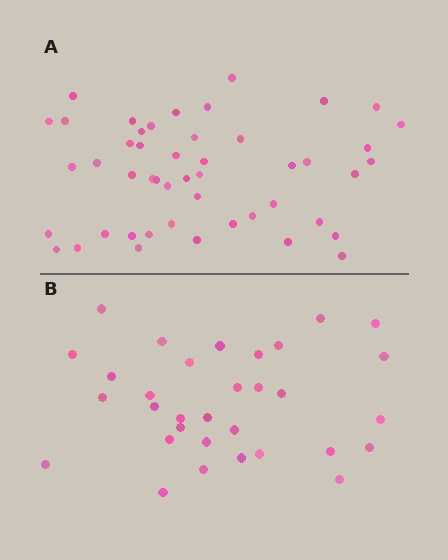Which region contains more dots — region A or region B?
Region A (the top region) has more dots.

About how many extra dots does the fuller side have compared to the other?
Region A has approximately 15 more dots than region B.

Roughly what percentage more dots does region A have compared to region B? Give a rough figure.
About 50% more.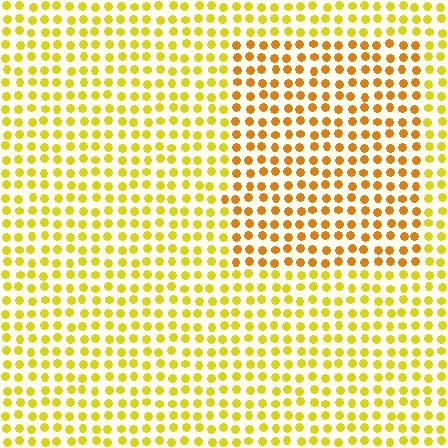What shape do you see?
I see a rectangle.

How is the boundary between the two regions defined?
The boundary is defined purely by a slight shift in hue (about 26 degrees). Spacing, size, and orientation are identical on both sides.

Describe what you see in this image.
The image is filled with small yellow elements in a uniform arrangement. A rectangle-shaped region is visible where the elements are tinted to a slightly different hue, forming a subtle color boundary.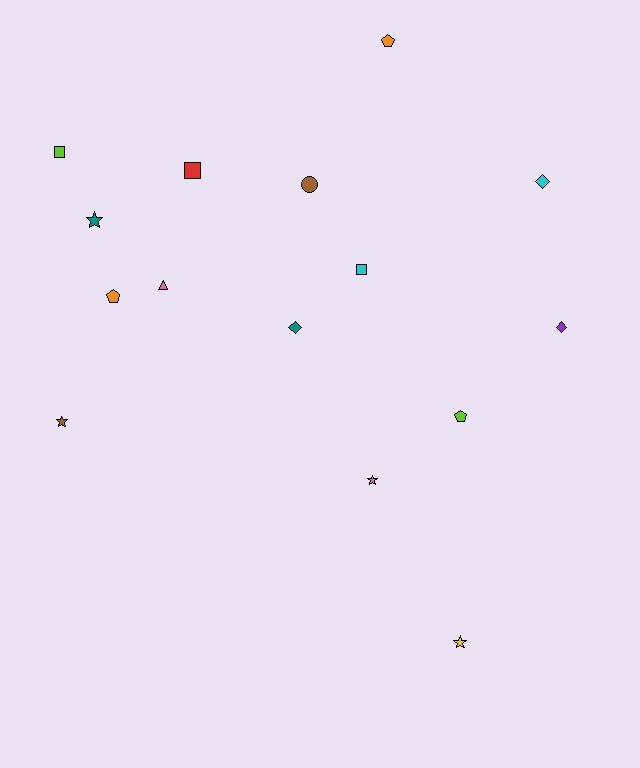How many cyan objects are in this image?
There are 2 cyan objects.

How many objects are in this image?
There are 15 objects.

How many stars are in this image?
There are 4 stars.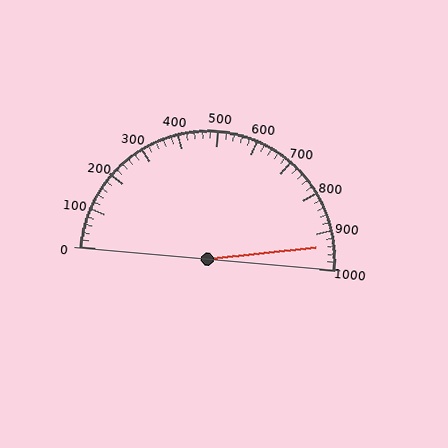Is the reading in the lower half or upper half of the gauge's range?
The reading is in the upper half of the range (0 to 1000).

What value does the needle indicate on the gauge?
The needle indicates approximately 940.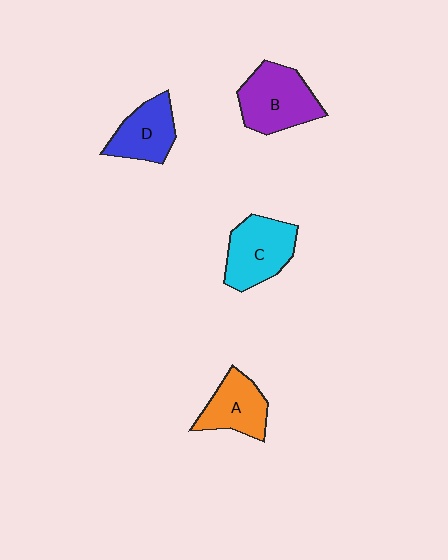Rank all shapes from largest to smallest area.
From largest to smallest: B (purple), C (cyan), A (orange), D (blue).